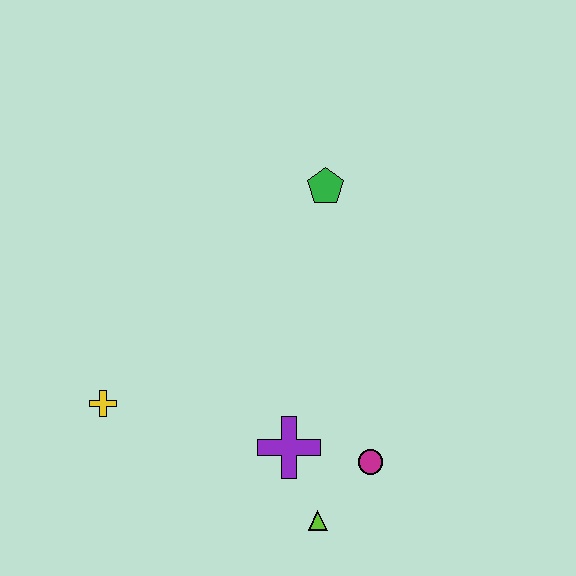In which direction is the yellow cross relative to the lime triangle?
The yellow cross is to the left of the lime triangle.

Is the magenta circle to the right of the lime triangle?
Yes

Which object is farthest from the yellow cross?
The green pentagon is farthest from the yellow cross.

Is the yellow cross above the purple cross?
Yes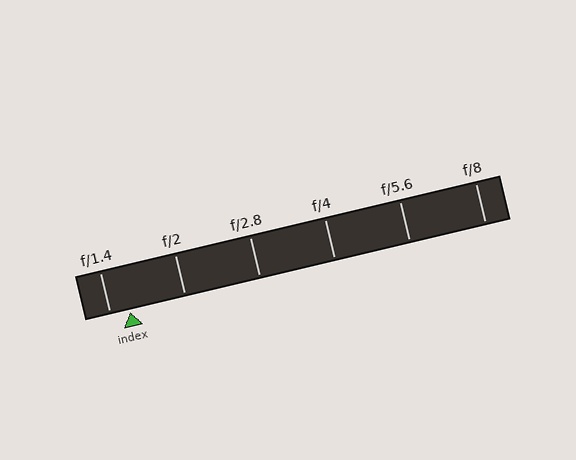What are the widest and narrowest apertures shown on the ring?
The widest aperture shown is f/1.4 and the narrowest is f/8.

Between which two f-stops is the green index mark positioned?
The index mark is between f/1.4 and f/2.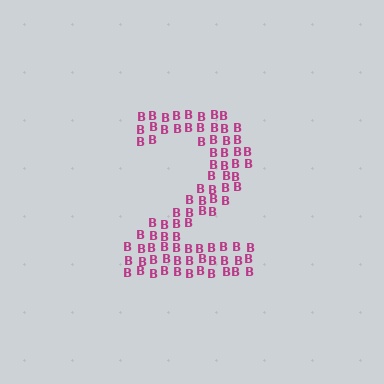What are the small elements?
The small elements are letter B's.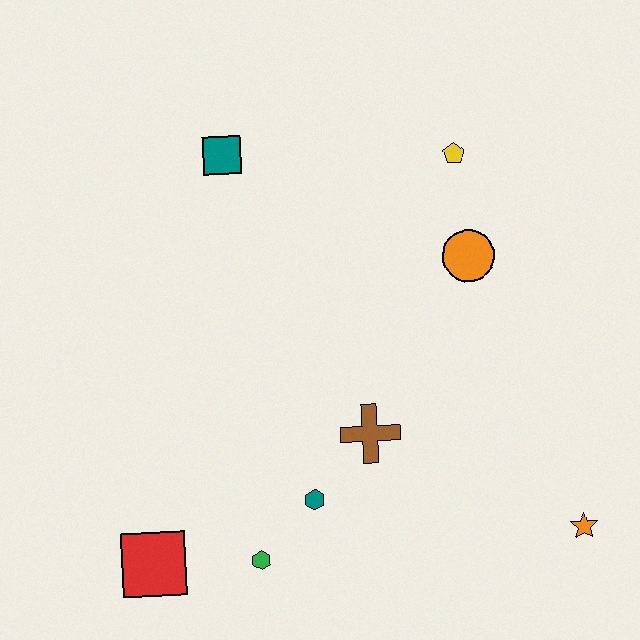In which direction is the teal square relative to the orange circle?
The teal square is to the left of the orange circle.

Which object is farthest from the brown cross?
The teal square is farthest from the brown cross.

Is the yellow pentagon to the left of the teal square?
No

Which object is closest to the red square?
The green hexagon is closest to the red square.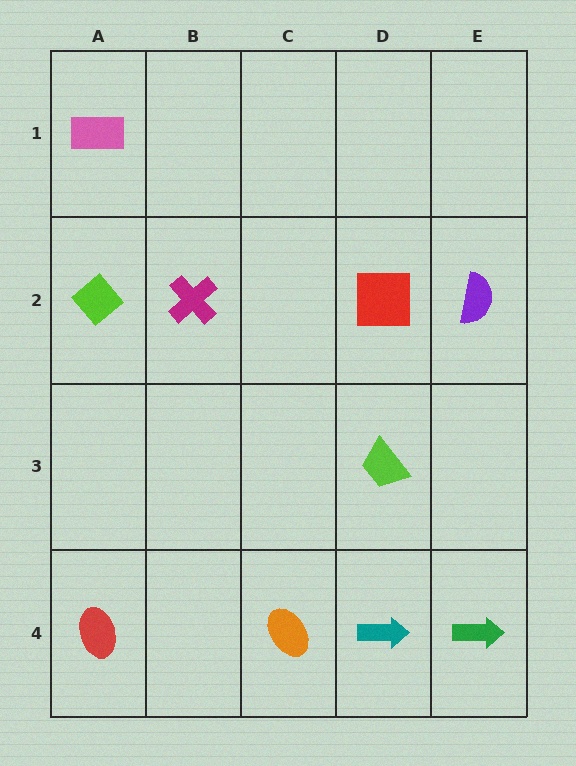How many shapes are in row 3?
1 shape.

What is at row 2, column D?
A red square.